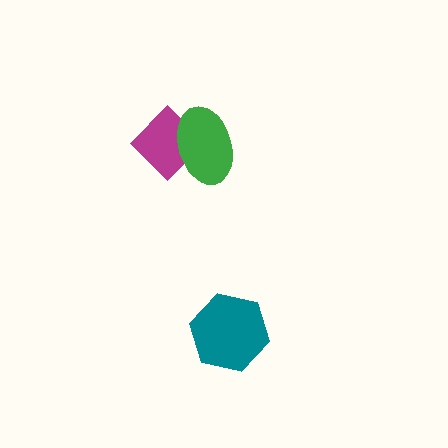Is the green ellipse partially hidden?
No, no other shape covers it.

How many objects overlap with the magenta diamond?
1 object overlaps with the magenta diamond.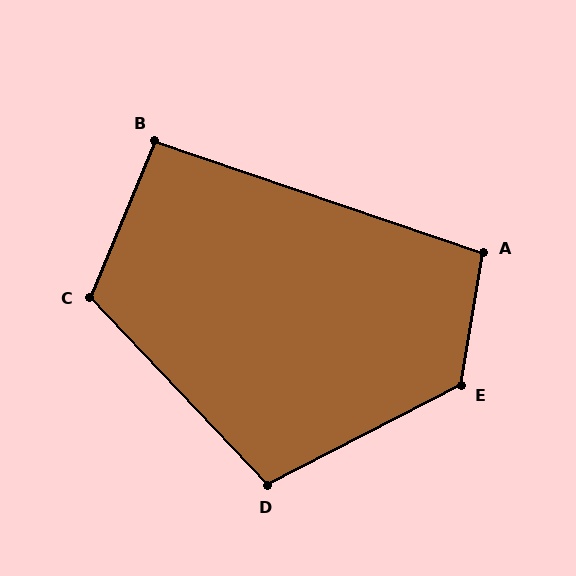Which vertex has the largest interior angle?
E, at approximately 127 degrees.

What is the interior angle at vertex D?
Approximately 106 degrees (obtuse).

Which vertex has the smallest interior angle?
B, at approximately 94 degrees.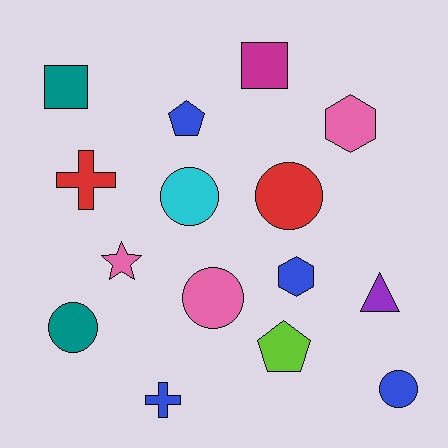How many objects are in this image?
There are 15 objects.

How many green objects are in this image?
There are no green objects.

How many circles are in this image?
There are 5 circles.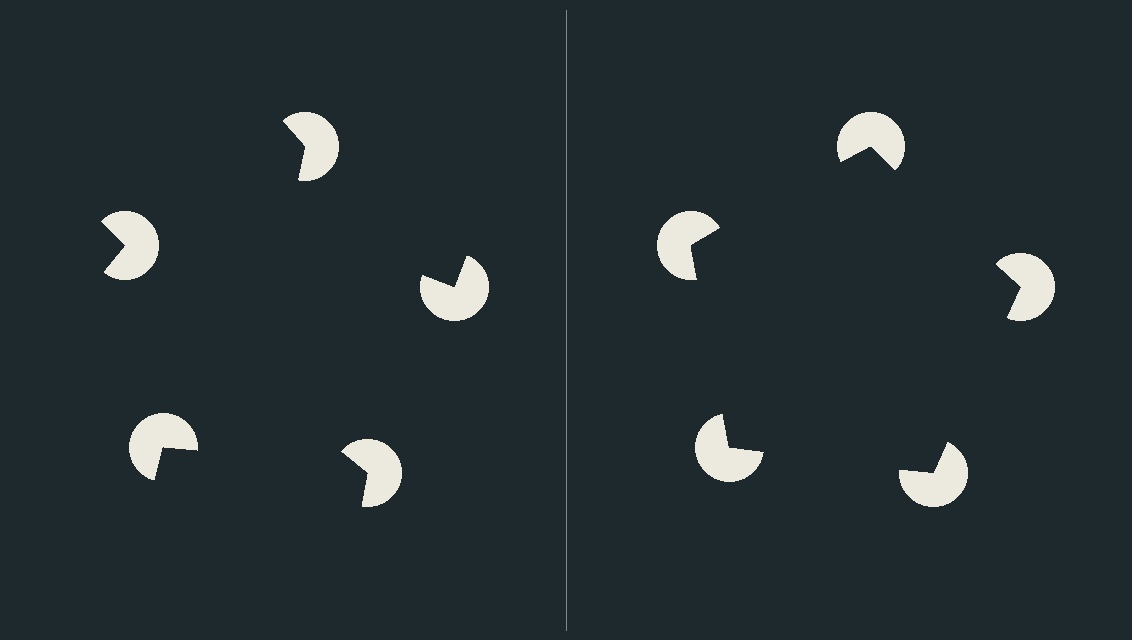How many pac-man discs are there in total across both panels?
10 — 5 on each side.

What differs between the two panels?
The pac-man discs are positioned identically on both sides; only the wedge orientations differ. On the right they align to a pentagon; on the left they are misaligned.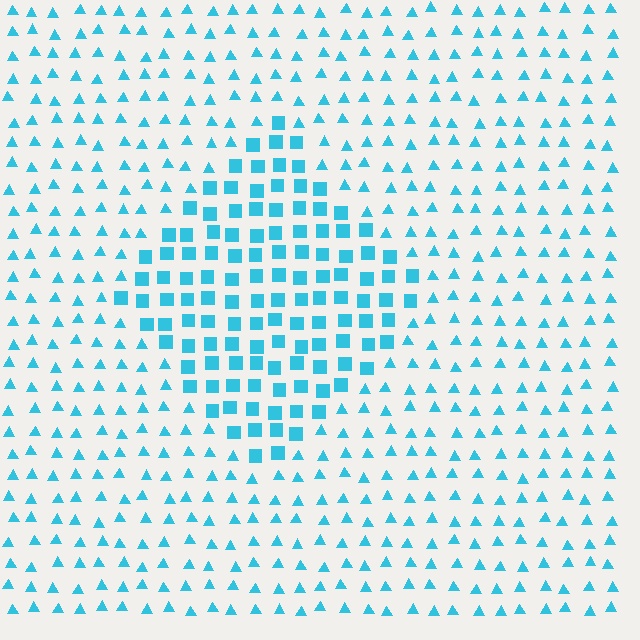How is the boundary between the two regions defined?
The boundary is defined by a change in element shape: squares inside vs. triangles outside. All elements share the same color and spacing.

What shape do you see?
I see a diamond.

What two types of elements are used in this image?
The image uses squares inside the diamond region and triangles outside it.